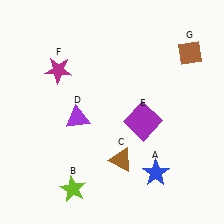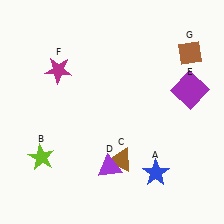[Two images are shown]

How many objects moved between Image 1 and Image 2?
3 objects moved between the two images.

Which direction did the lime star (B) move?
The lime star (B) moved up.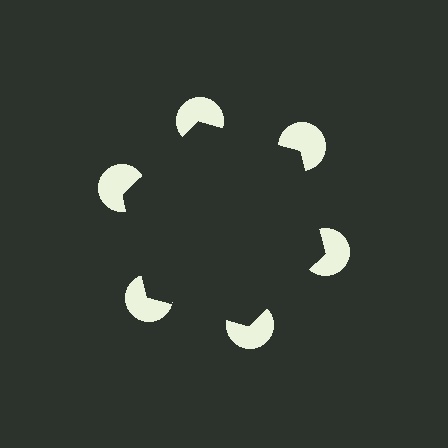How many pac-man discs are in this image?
There are 6 — one at each vertex of the illusory hexagon.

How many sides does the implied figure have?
6 sides.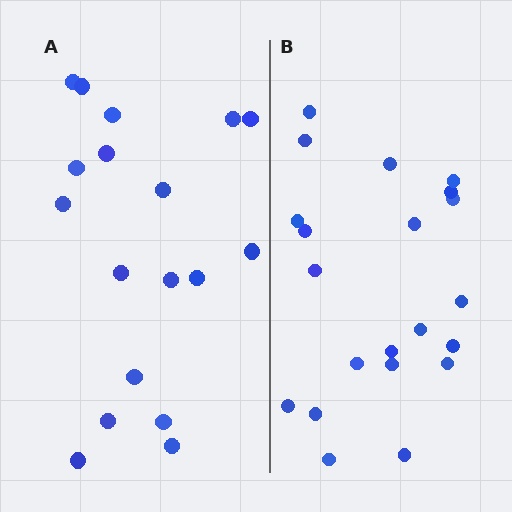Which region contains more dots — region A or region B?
Region B (the right region) has more dots.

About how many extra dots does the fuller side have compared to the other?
Region B has just a few more — roughly 2 or 3 more dots than region A.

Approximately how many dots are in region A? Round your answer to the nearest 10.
About 20 dots. (The exact count is 18, which rounds to 20.)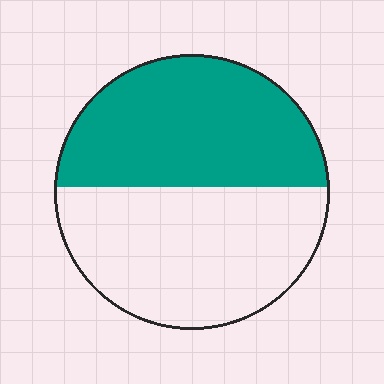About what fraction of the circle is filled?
About one half (1/2).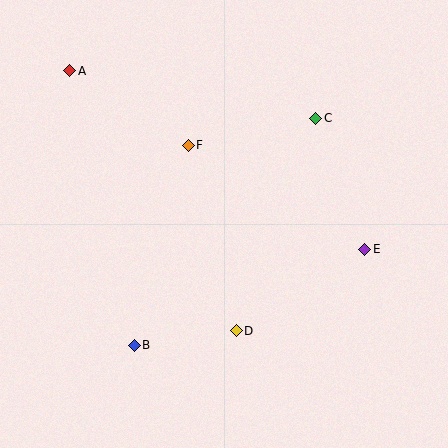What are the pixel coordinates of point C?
Point C is at (316, 118).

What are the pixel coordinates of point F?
Point F is at (188, 145).